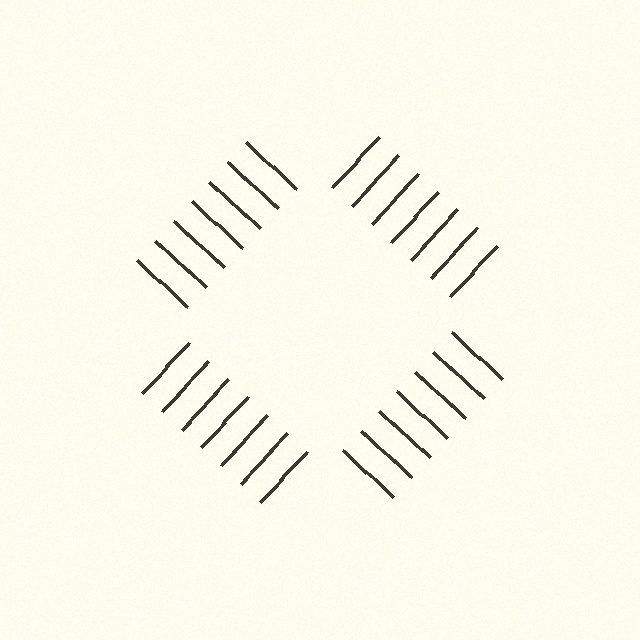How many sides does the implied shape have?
4 sides — the line-ends trace a square.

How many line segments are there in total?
28 — 7 along each of the 4 edges.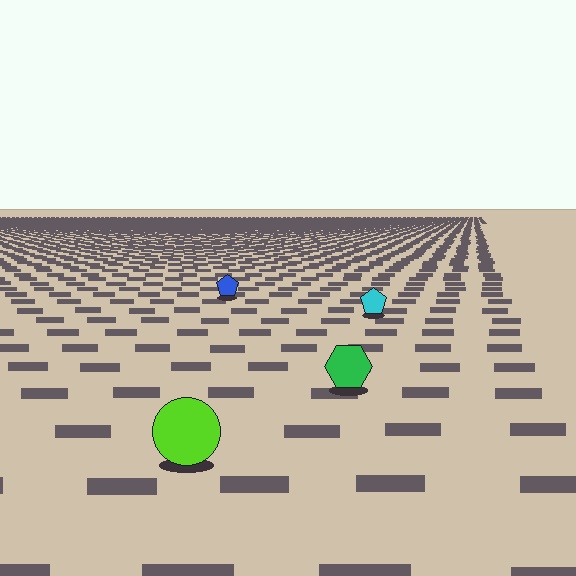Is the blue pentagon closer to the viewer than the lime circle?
No. The lime circle is closer — you can tell from the texture gradient: the ground texture is coarser near it.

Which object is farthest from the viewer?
The blue pentagon is farthest from the viewer. It appears smaller and the ground texture around it is denser.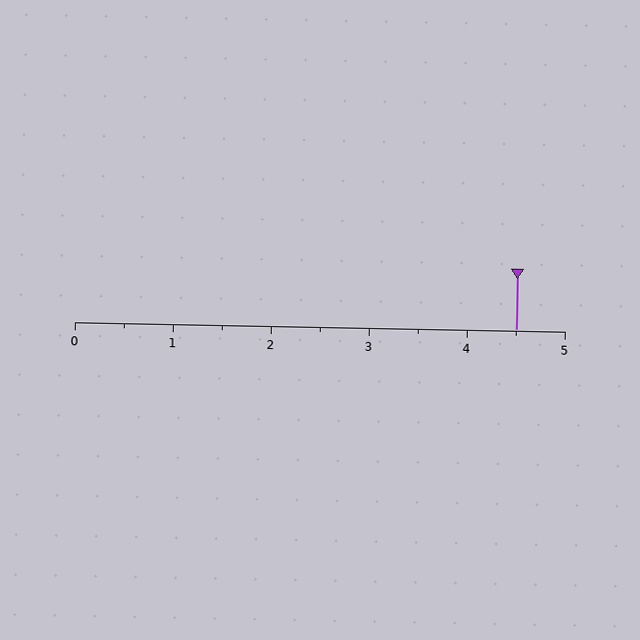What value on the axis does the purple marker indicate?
The marker indicates approximately 4.5.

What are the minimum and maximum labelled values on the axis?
The axis runs from 0 to 5.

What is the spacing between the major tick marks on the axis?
The major ticks are spaced 1 apart.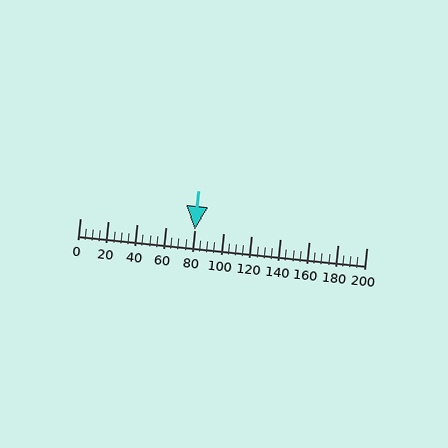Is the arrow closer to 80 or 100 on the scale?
The arrow is closer to 80.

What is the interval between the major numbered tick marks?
The major tick marks are spaced 20 units apart.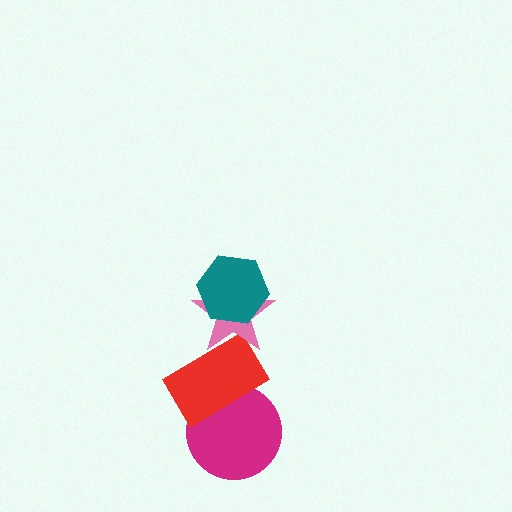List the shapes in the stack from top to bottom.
From top to bottom: the teal hexagon, the pink star, the red rectangle, the magenta circle.